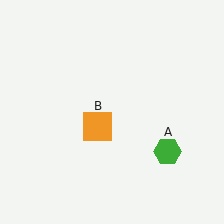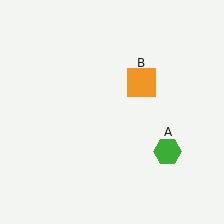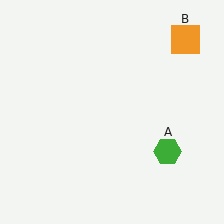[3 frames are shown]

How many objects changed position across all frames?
1 object changed position: orange square (object B).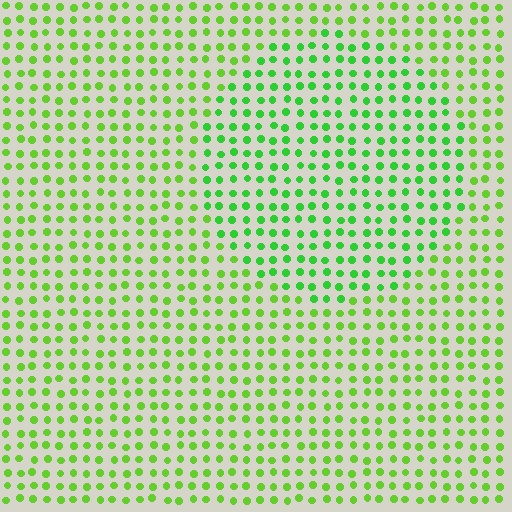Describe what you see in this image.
The image is filled with small lime elements in a uniform arrangement. A circle-shaped region is visible where the elements are tinted to a slightly different hue, forming a subtle color boundary.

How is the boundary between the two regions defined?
The boundary is defined purely by a slight shift in hue (about 22 degrees). Spacing, size, and orientation are identical on both sides.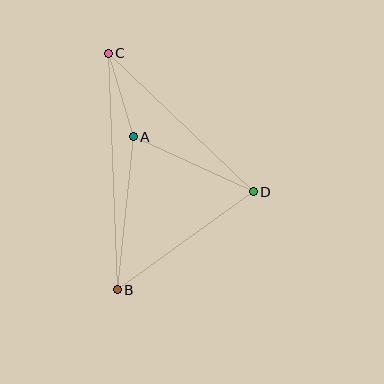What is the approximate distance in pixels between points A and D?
The distance between A and D is approximately 132 pixels.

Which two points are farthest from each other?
Points B and C are farthest from each other.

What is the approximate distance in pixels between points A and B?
The distance between A and B is approximately 154 pixels.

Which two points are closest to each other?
Points A and C are closest to each other.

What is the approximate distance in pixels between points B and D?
The distance between B and D is approximately 168 pixels.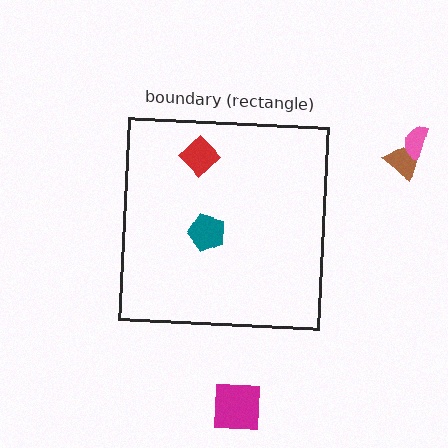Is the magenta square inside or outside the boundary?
Outside.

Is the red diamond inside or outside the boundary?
Inside.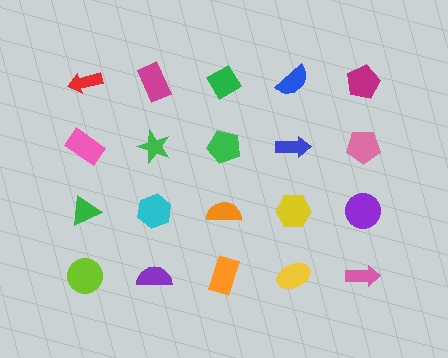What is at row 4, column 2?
A purple semicircle.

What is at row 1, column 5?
A magenta pentagon.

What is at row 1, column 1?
A red arrow.